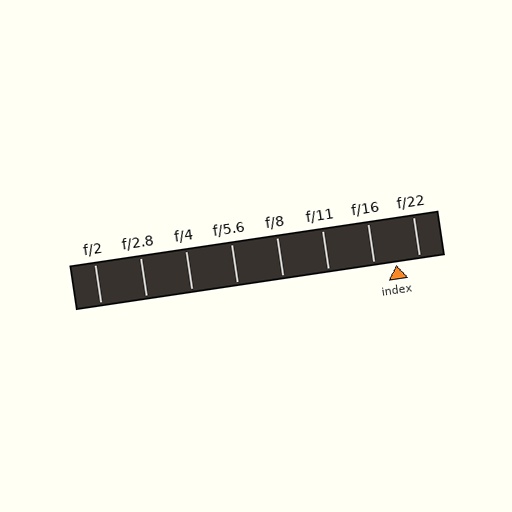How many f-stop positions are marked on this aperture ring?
There are 8 f-stop positions marked.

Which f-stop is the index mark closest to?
The index mark is closest to f/16.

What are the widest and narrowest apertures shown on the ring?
The widest aperture shown is f/2 and the narrowest is f/22.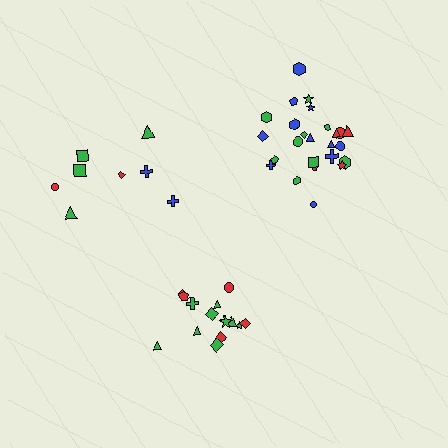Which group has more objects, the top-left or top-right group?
The top-right group.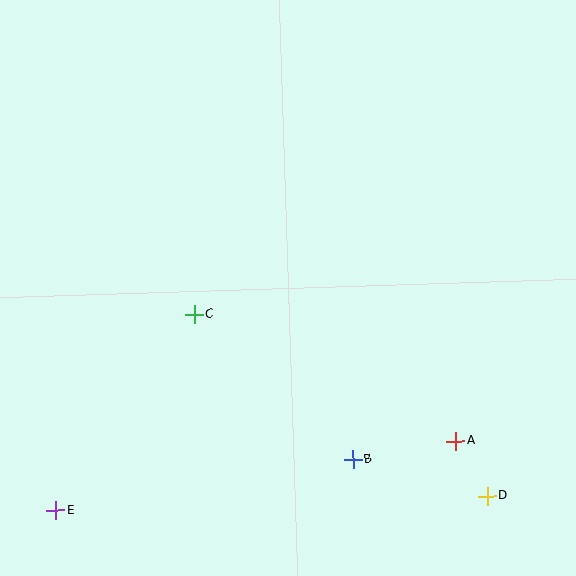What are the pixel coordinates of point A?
Point A is at (456, 441).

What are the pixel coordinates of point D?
Point D is at (487, 496).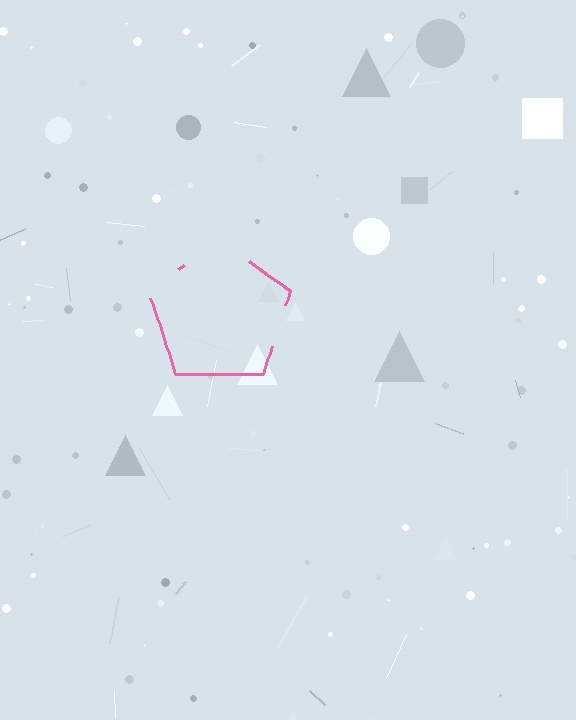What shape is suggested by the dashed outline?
The dashed outline suggests a pentagon.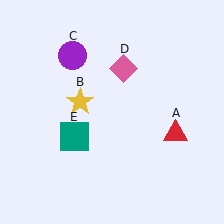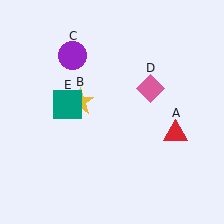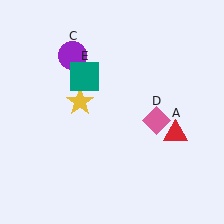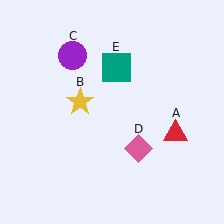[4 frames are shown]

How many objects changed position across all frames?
2 objects changed position: pink diamond (object D), teal square (object E).